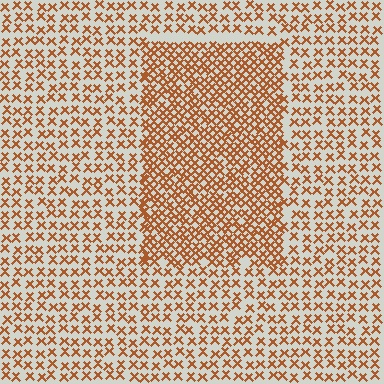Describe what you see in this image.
The image contains small brown elements arranged at two different densities. A rectangle-shaped region is visible where the elements are more densely packed than the surrounding area.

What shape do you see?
I see a rectangle.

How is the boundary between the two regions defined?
The boundary is defined by a change in element density (approximately 1.9x ratio). All elements are the same color, size, and shape.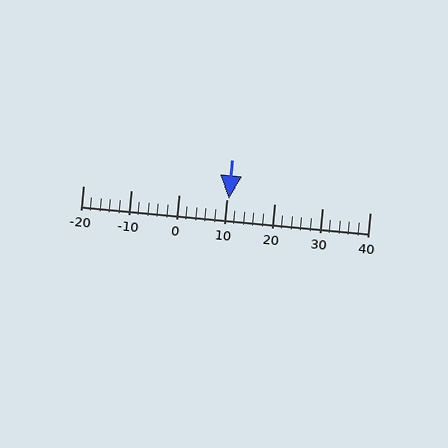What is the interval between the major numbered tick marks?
The major tick marks are spaced 10 units apart.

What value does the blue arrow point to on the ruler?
The blue arrow points to approximately 11.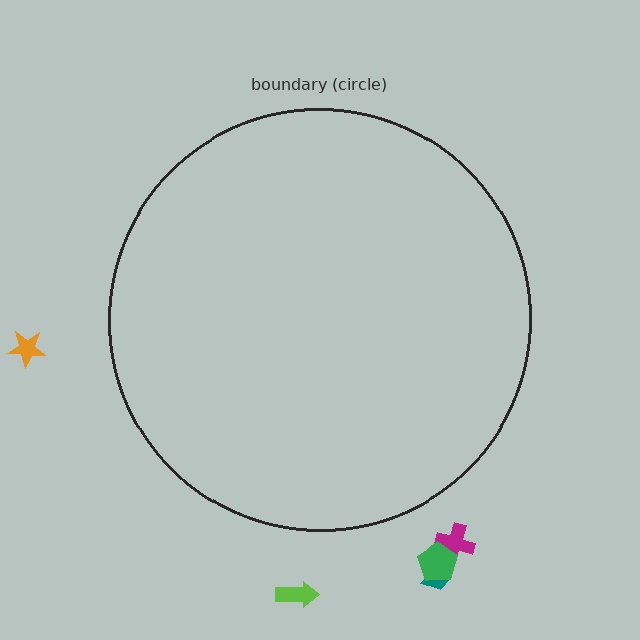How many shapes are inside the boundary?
0 inside, 5 outside.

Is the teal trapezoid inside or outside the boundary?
Outside.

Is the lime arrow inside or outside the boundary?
Outside.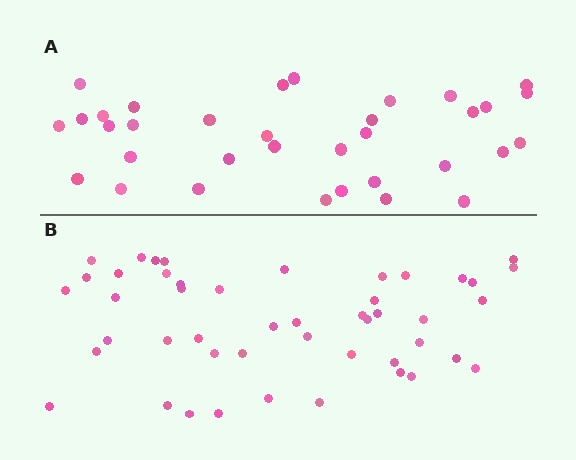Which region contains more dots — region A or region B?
Region B (the bottom region) has more dots.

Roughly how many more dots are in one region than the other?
Region B has approximately 15 more dots than region A.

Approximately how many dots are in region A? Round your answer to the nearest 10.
About 30 dots. (The exact count is 34, which rounds to 30.)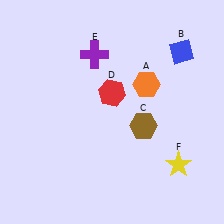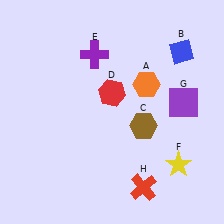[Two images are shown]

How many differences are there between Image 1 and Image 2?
There are 2 differences between the two images.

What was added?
A purple square (G), a red cross (H) were added in Image 2.